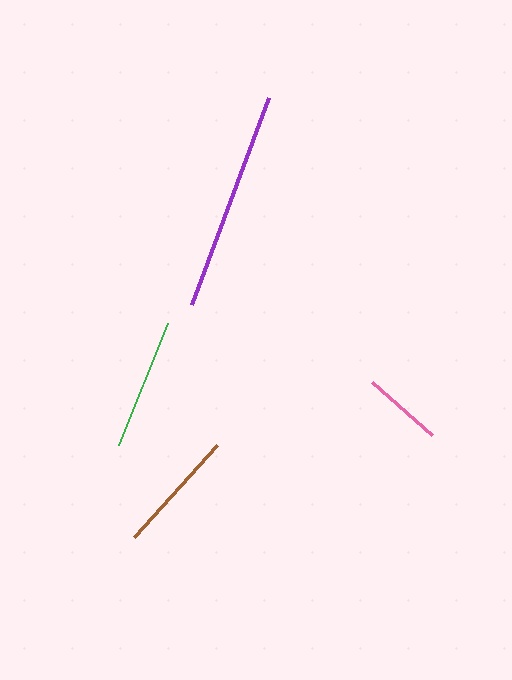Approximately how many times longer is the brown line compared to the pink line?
The brown line is approximately 1.6 times the length of the pink line.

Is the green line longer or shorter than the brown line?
The green line is longer than the brown line.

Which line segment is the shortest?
The pink line is the shortest at approximately 79 pixels.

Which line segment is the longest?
The purple line is the longest at approximately 221 pixels.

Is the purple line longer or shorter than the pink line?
The purple line is longer than the pink line.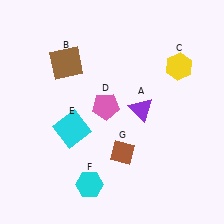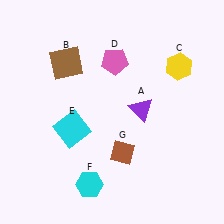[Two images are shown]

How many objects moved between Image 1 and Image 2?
1 object moved between the two images.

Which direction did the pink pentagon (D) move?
The pink pentagon (D) moved up.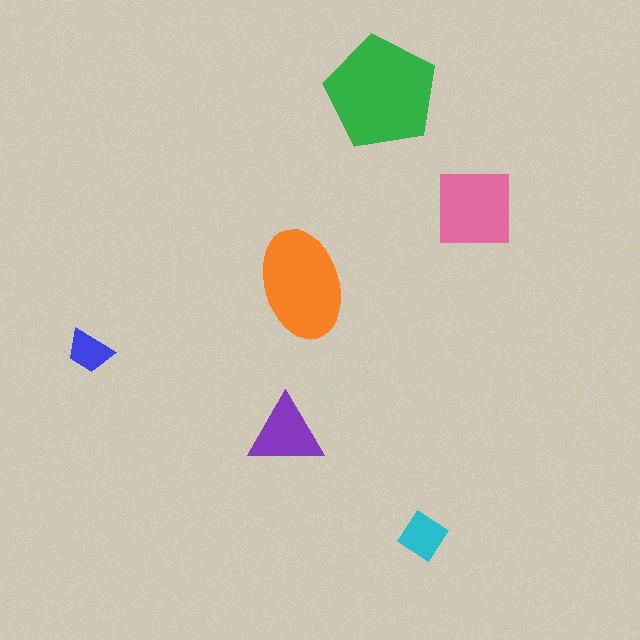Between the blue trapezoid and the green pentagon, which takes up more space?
The green pentagon.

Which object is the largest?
The green pentagon.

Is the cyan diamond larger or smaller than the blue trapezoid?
Larger.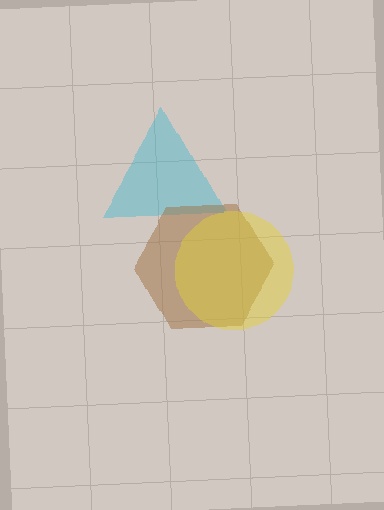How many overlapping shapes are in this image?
There are 3 overlapping shapes in the image.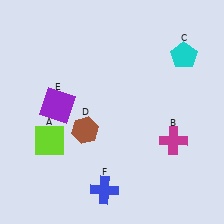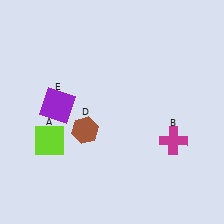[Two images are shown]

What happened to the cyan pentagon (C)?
The cyan pentagon (C) was removed in Image 2. It was in the top-right area of Image 1.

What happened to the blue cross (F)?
The blue cross (F) was removed in Image 2. It was in the bottom-left area of Image 1.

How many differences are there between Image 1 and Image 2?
There are 2 differences between the two images.